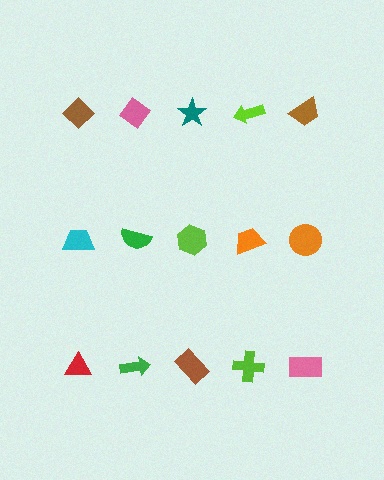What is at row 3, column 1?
A red triangle.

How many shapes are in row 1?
5 shapes.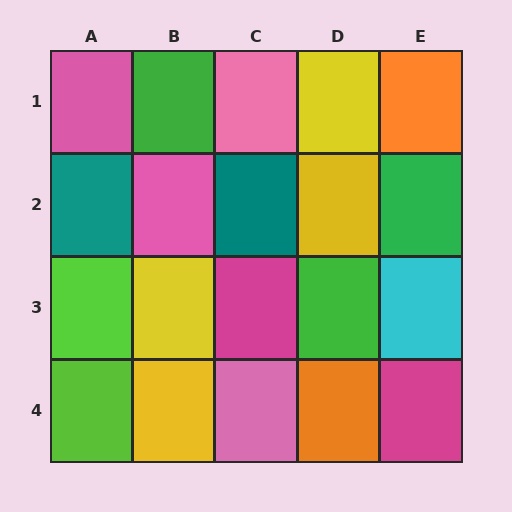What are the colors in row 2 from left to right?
Teal, pink, teal, yellow, green.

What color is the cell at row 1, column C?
Pink.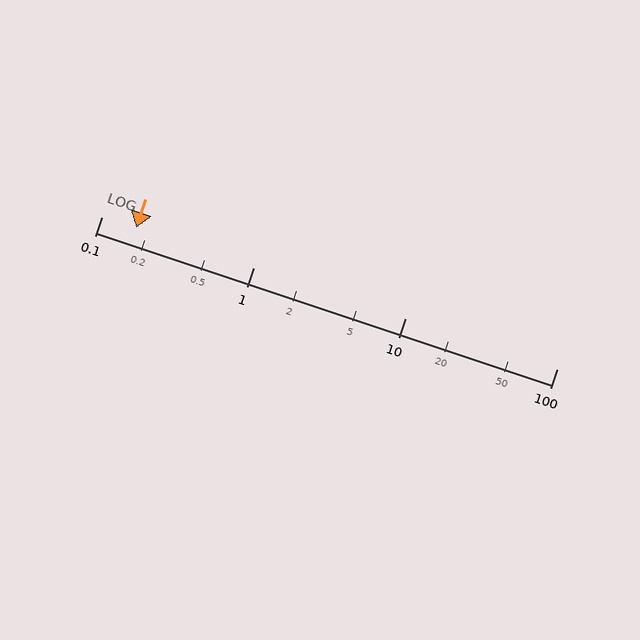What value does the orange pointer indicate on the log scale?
The pointer indicates approximately 0.17.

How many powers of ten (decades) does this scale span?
The scale spans 3 decades, from 0.1 to 100.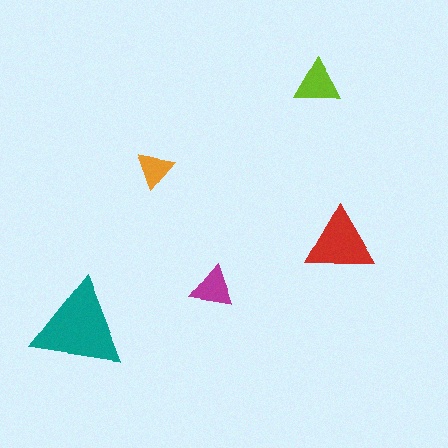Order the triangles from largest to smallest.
the teal one, the red one, the lime one, the magenta one, the orange one.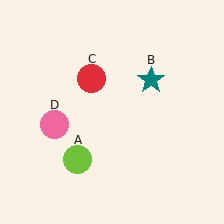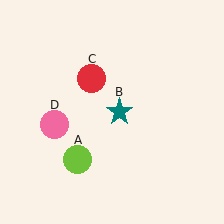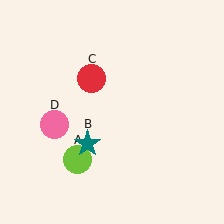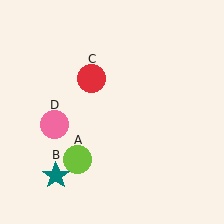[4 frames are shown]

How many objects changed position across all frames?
1 object changed position: teal star (object B).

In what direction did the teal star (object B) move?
The teal star (object B) moved down and to the left.